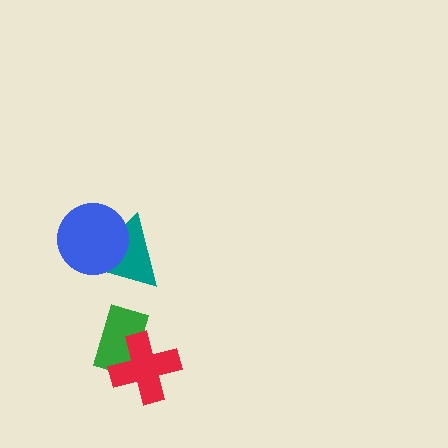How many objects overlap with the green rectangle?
1 object overlaps with the green rectangle.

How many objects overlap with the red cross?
1 object overlaps with the red cross.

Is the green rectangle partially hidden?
Yes, it is partially covered by another shape.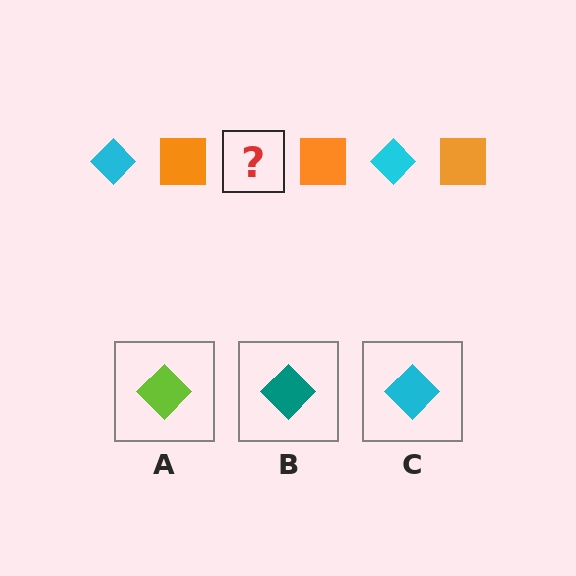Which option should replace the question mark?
Option C.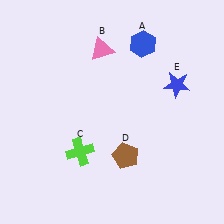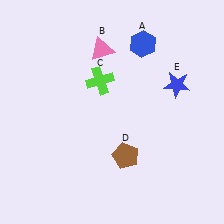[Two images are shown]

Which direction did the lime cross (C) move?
The lime cross (C) moved up.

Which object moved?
The lime cross (C) moved up.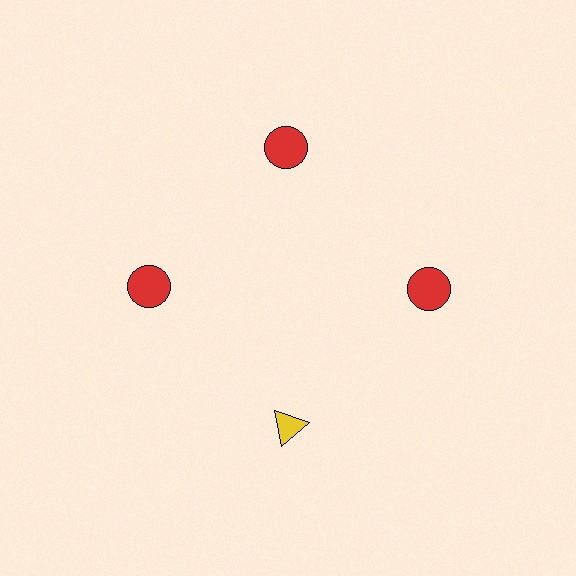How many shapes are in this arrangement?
There are 4 shapes arranged in a ring pattern.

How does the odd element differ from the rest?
It differs in both color (yellow instead of red) and shape (triangle instead of circle).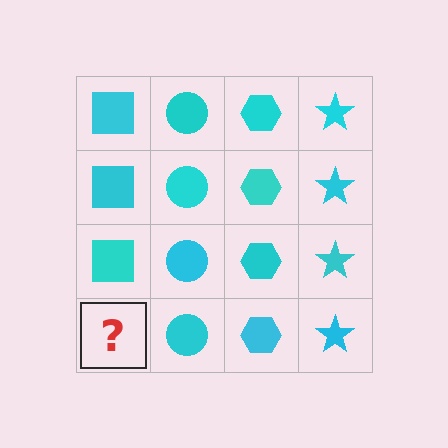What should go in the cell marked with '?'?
The missing cell should contain a cyan square.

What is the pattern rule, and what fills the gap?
The rule is that each column has a consistent shape. The gap should be filled with a cyan square.